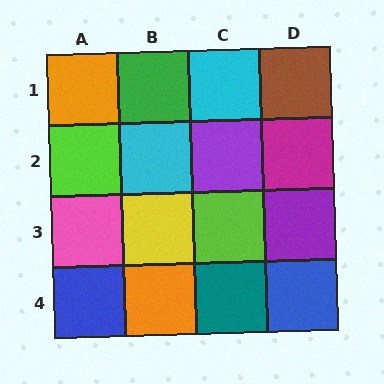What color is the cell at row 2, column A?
Lime.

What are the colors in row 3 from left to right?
Pink, yellow, lime, purple.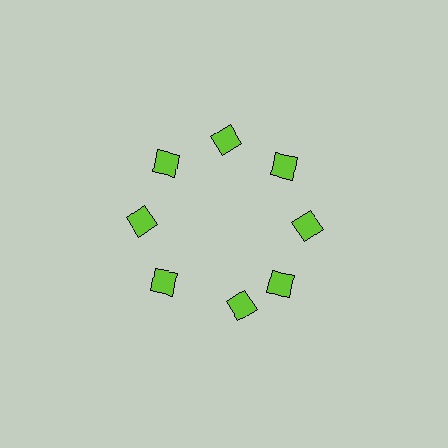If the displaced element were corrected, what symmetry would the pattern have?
It would have 8-fold rotational symmetry — the pattern would map onto itself every 45 degrees.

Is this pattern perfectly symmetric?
No. The 8 lime diamonds are arranged in a ring, but one element near the 6 o'clock position is rotated out of alignment along the ring, breaking the 8-fold rotational symmetry.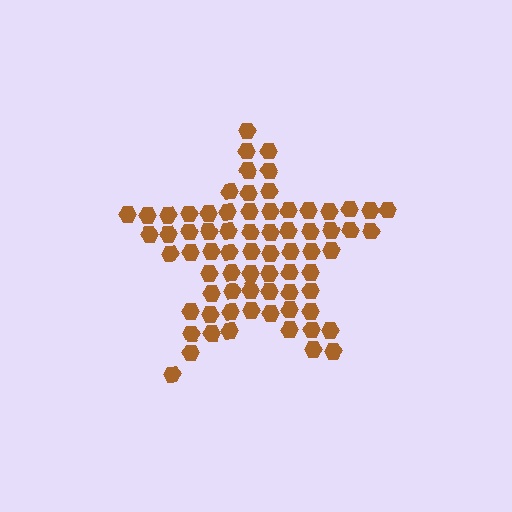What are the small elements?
The small elements are hexagons.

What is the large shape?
The large shape is a star.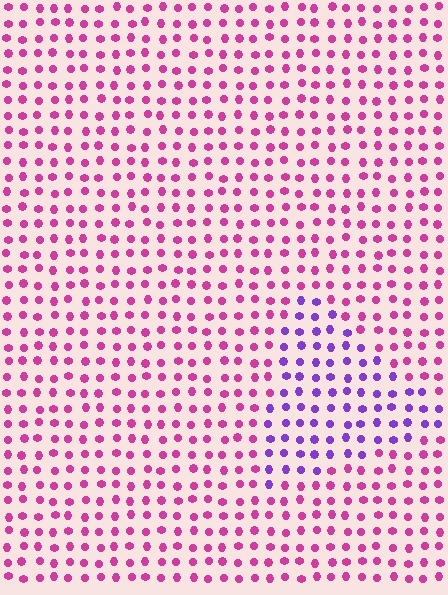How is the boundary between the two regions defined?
The boundary is defined purely by a slight shift in hue (about 50 degrees). Spacing, size, and orientation are identical on both sides.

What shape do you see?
I see a triangle.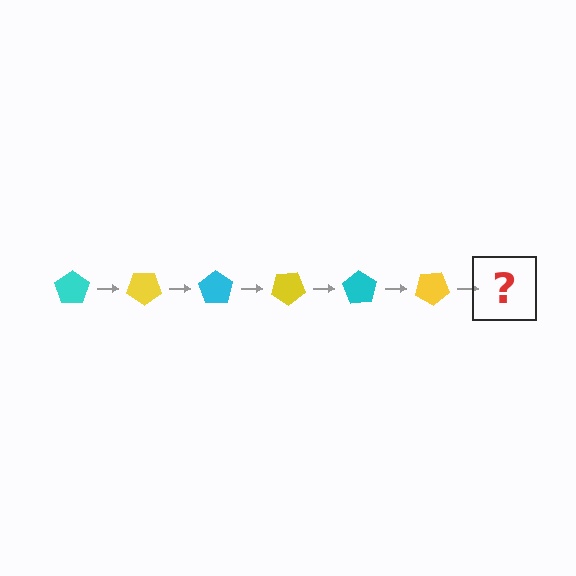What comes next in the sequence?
The next element should be a cyan pentagon, rotated 210 degrees from the start.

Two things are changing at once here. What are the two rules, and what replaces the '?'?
The two rules are that it rotates 35 degrees each step and the color cycles through cyan and yellow. The '?' should be a cyan pentagon, rotated 210 degrees from the start.